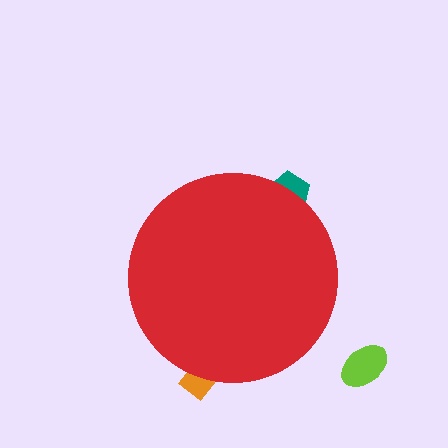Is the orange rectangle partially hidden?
Yes, the orange rectangle is partially hidden behind the red circle.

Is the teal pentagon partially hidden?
Yes, the teal pentagon is partially hidden behind the red circle.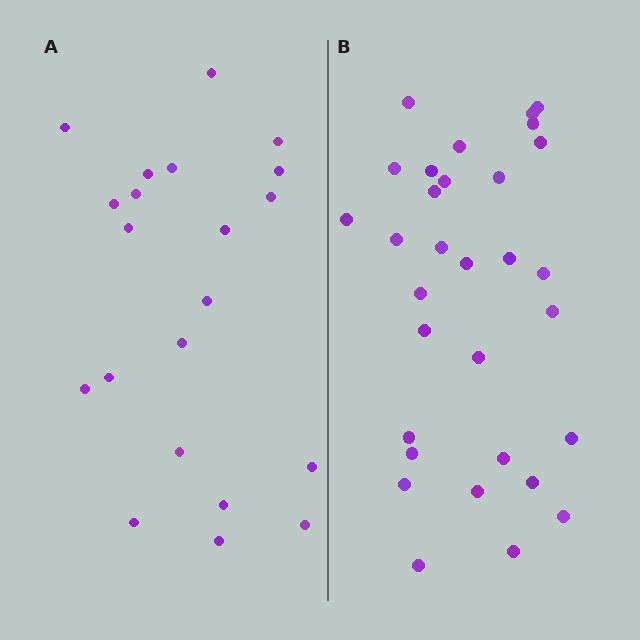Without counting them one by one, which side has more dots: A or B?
Region B (the right region) has more dots.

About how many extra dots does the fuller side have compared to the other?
Region B has roughly 10 or so more dots than region A.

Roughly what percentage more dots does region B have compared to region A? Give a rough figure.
About 50% more.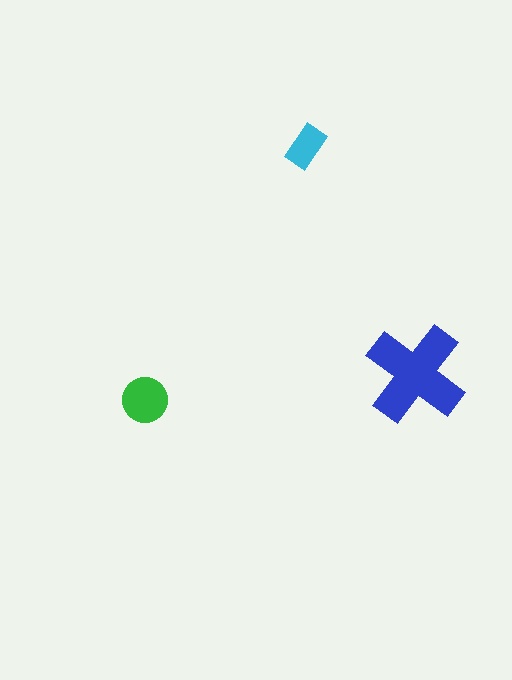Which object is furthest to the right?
The blue cross is rightmost.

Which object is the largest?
The blue cross.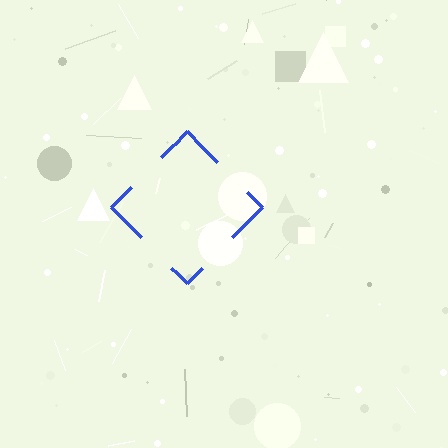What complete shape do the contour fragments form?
The contour fragments form a diamond.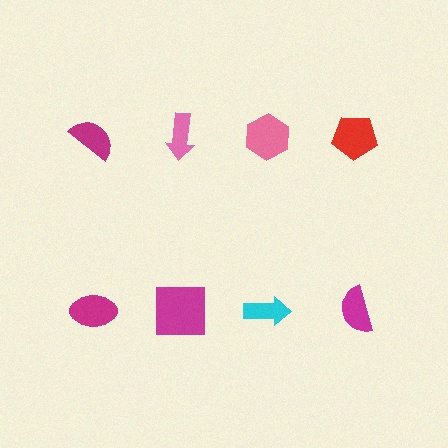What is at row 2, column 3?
A cyan arrow.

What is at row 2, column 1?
A magenta ellipse.